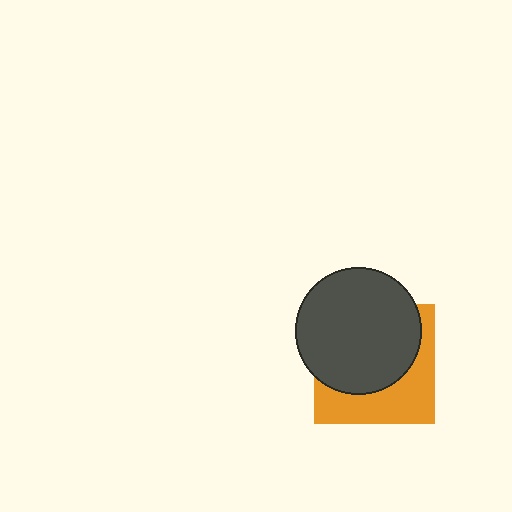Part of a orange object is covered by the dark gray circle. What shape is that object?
It is a square.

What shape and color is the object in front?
The object in front is a dark gray circle.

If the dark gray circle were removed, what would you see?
You would see the complete orange square.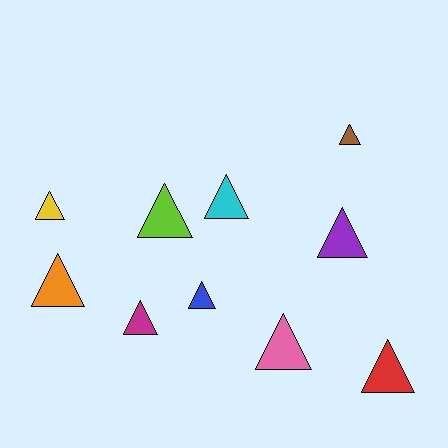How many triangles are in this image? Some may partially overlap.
There are 10 triangles.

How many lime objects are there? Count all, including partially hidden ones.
There is 1 lime object.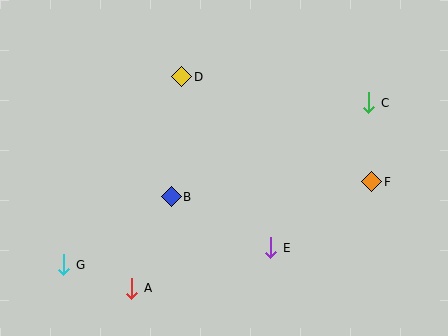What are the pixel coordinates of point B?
Point B is at (171, 197).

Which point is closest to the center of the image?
Point B at (171, 197) is closest to the center.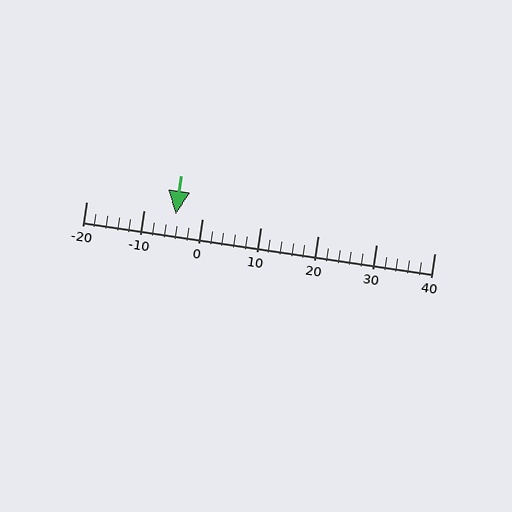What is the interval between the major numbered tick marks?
The major tick marks are spaced 10 units apart.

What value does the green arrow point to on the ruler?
The green arrow points to approximately -5.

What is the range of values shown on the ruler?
The ruler shows values from -20 to 40.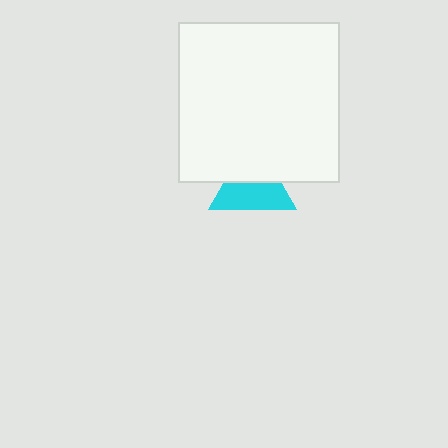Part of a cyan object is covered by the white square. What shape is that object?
It is a triangle.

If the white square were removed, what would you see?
You would see the complete cyan triangle.